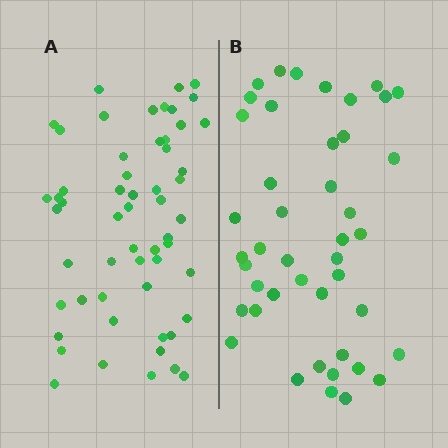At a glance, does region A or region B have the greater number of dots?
Region A (the left region) has more dots.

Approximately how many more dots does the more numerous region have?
Region A has roughly 12 or so more dots than region B.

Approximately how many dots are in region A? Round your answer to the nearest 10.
About 60 dots. (The exact count is 56, which rounds to 60.)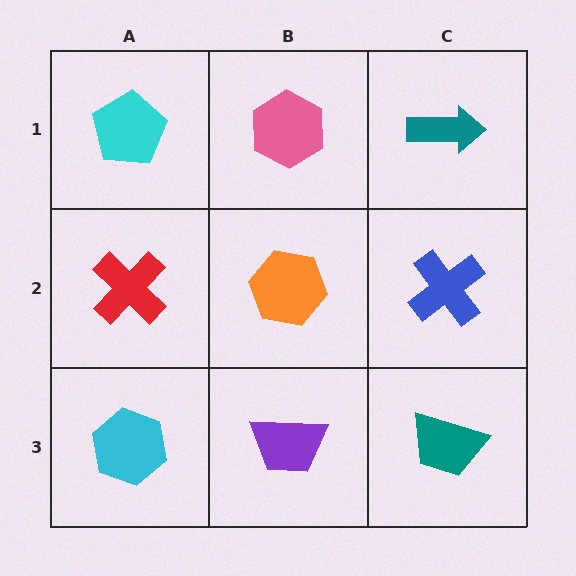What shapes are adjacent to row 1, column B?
An orange hexagon (row 2, column B), a cyan pentagon (row 1, column A), a teal arrow (row 1, column C).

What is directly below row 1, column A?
A red cross.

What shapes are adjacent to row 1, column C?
A blue cross (row 2, column C), a pink hexagon (row 1, column B).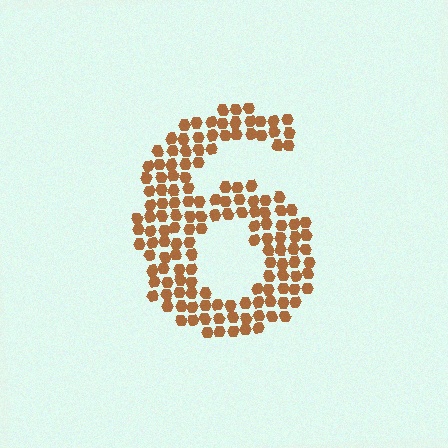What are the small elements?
The small elements are hexagons.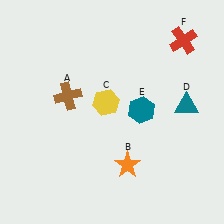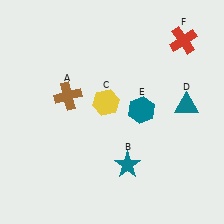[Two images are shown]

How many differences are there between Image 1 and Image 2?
There is 1 difference between the two images.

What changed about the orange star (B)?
In Image 1, B is orange. In Image 2, it changed to teal.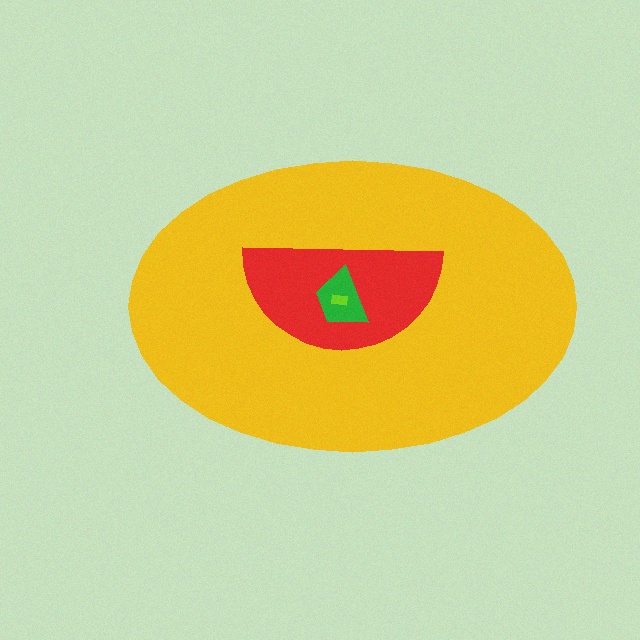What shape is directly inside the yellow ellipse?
The red semicircle.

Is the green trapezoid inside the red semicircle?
Yes.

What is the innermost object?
The lime rectangle.